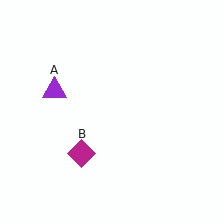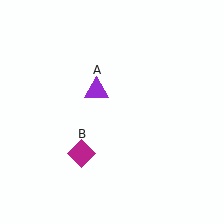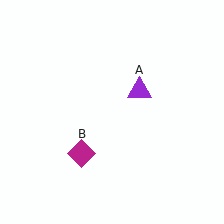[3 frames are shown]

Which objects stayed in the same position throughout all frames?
Magenta diamond (object B) remained stationary.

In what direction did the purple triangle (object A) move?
The purple triangle (object A) moved right.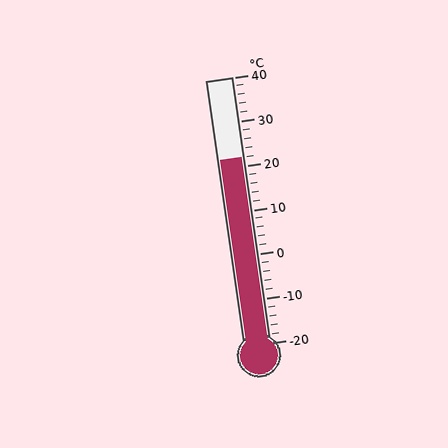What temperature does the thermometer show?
The thermometer shows approximately 22°C.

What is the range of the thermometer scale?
The thermometer scale ranges from -20°C to 40°C.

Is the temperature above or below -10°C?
The temperature is above -10°C.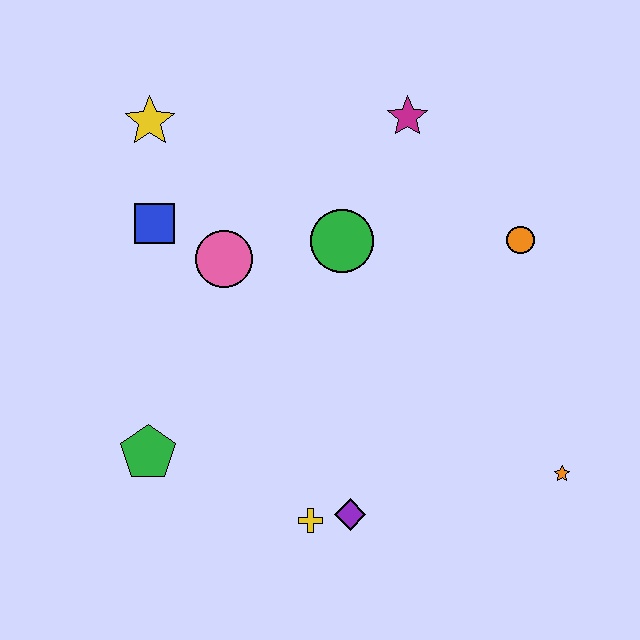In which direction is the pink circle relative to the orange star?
The pink circle is to the left of the orange star.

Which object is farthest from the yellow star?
The orange star is farthest from the yellow star.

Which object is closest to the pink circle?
The blue square is closest to the pink circle.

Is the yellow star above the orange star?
Yes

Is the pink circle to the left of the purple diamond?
Yes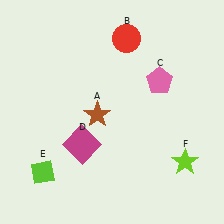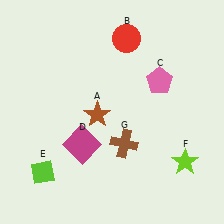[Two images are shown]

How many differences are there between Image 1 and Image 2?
There is 1 difference between the two images.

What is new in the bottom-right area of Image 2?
A brown cross (G) was added in the bottom-right area of Image 2.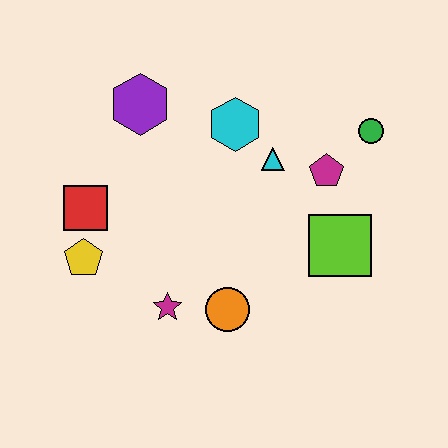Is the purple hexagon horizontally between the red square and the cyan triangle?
Yes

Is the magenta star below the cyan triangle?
Yes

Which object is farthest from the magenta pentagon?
The yellow pentagon is farthest from the magenta pentagon.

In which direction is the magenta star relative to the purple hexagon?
The magenta star is below the purple hexagon.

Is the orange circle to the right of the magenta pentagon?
No